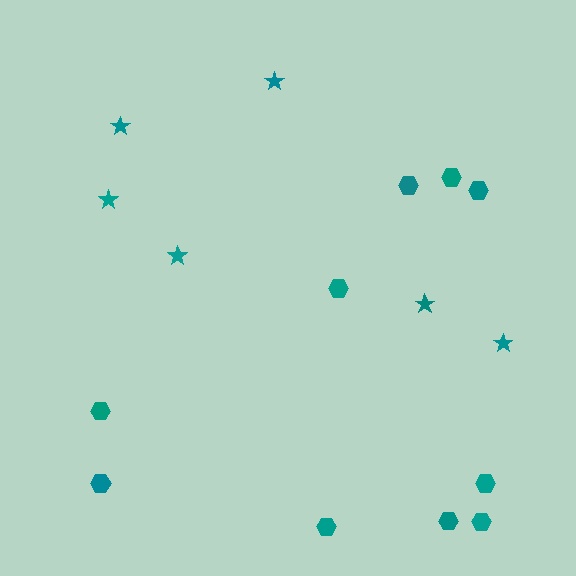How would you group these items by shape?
There are 2 groups: one group of hexagons (10) and one group of stars (6).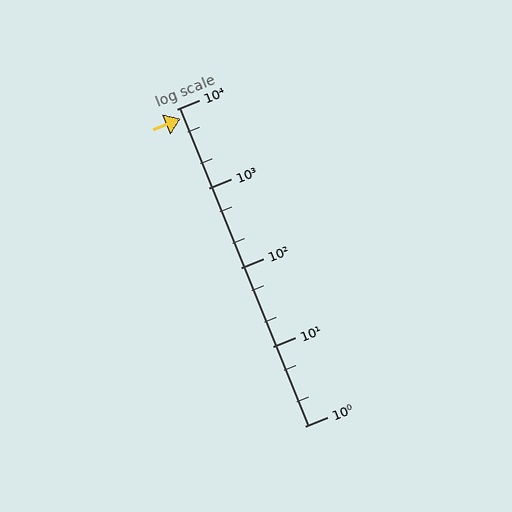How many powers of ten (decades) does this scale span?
The scale spans 4 decades, from 1 to 10000.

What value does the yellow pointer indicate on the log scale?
The pointer indicates approximately 7500.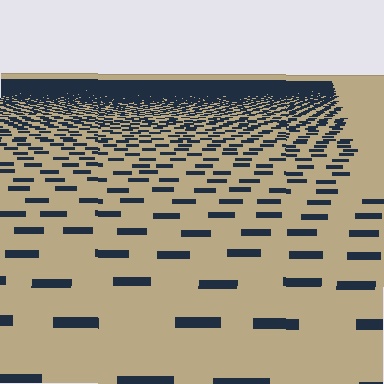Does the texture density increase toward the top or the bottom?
Density increases toward the top.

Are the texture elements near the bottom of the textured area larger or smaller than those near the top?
Larger. Near the bottom, elements are closer to the viewer and appear at a bigger on-screen size.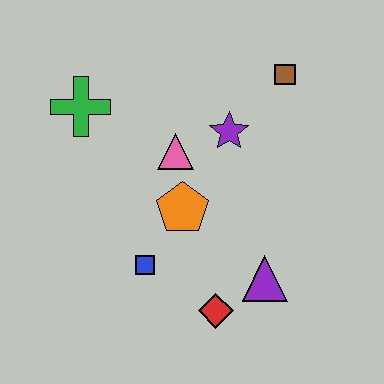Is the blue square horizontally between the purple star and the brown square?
No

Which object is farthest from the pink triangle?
The red diamond is farthest from the pink triangle.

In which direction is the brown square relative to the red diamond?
The brown square is above the red diamond.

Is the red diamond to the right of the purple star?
No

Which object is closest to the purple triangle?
The red diamond is closest to the purple triangle.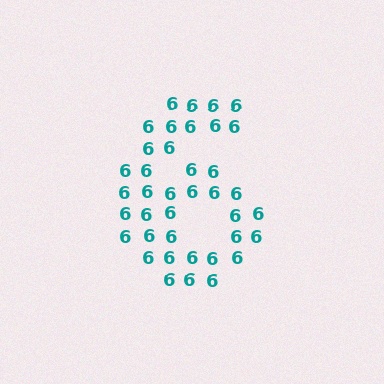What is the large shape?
The large shape is the digit 6.